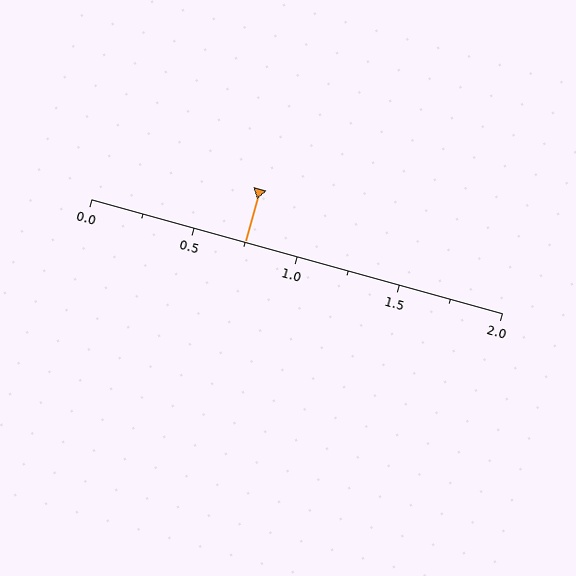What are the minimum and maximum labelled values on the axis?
The axis runs from 0.0 to 2.0.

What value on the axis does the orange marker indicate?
The marker indicates approximately 0.75.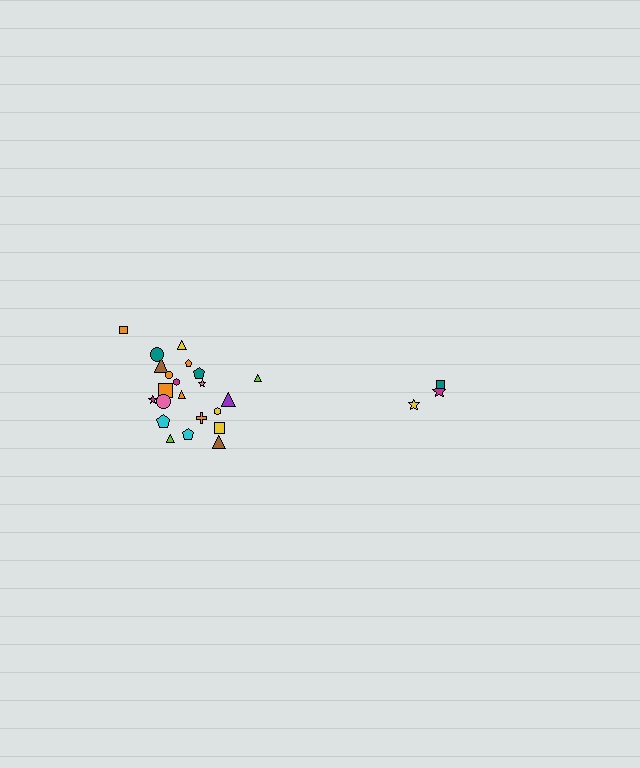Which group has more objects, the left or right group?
The left group.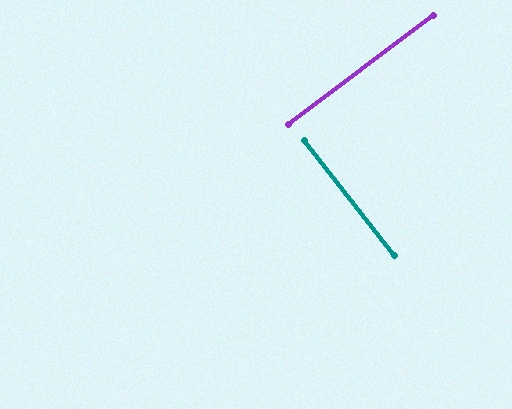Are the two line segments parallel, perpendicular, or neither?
Perpendicular — they meet at approximately 89°.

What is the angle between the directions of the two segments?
Approximately 89 degrees.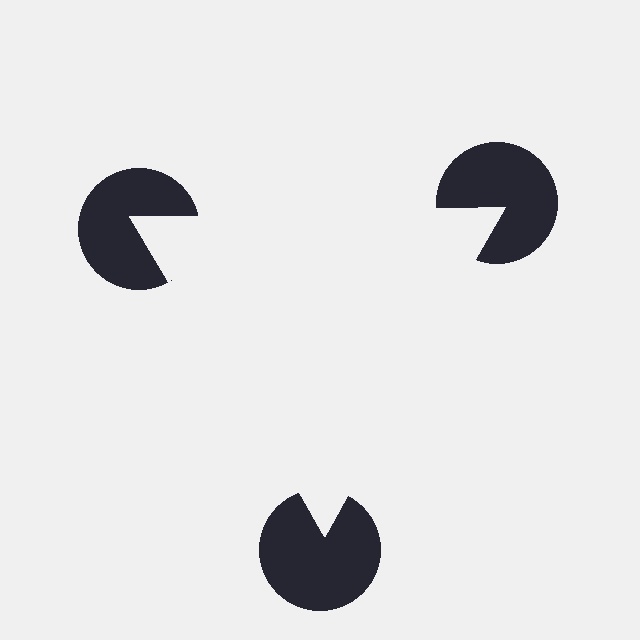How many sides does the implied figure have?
3 sides.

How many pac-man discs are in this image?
There are 3 — one at each vertex of the illusory triangle.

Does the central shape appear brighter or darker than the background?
It typically appears slightly brighter than the background, even though no actual brightness change is drawn.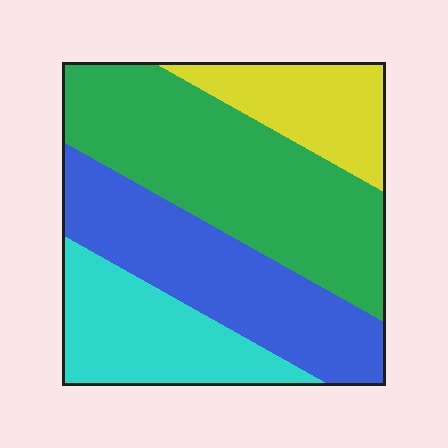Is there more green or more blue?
Green.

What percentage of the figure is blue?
Blue takes up about one quarter (1/4) of the figure.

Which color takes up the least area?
Yellow, at roughly 15%.